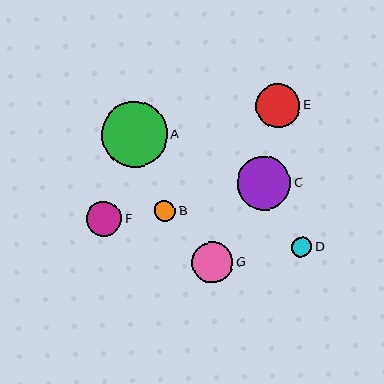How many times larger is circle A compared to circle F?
Circle A is approximately 1.9 times the size of circle F.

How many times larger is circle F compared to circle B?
Circle F is approximately 1.7 times the size of circle B.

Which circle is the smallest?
Circle D is the smallest with a size of approximately 20 pixels.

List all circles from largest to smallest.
From largest to smallest: A, C, E, G, F, B, D.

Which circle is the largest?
Circle A is the largest with a size of approximately 66 pixels.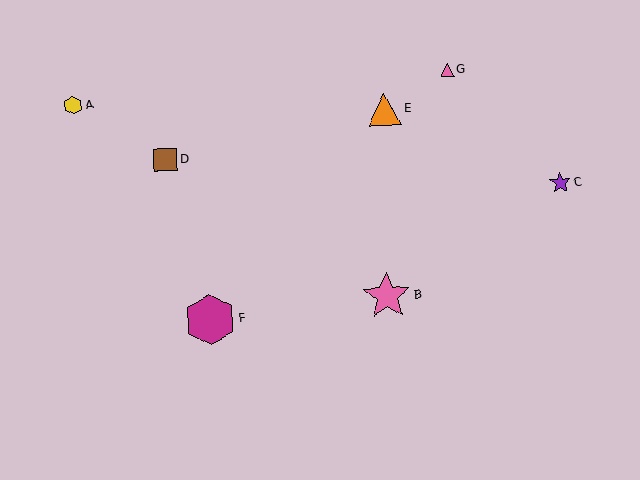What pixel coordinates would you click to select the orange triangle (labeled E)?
Click at (385, 109) to select the orange triangle E.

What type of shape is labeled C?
Shape C is a purple star.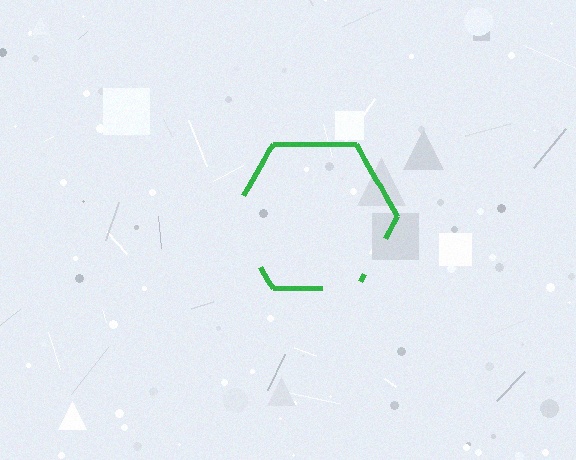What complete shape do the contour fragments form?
The contour fragments form a hexagon.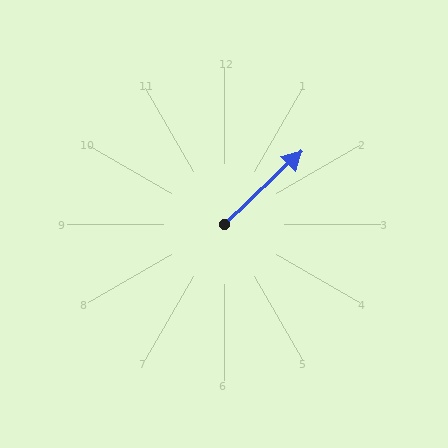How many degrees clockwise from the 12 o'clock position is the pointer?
Approximately 47 degrees.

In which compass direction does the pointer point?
Northeast.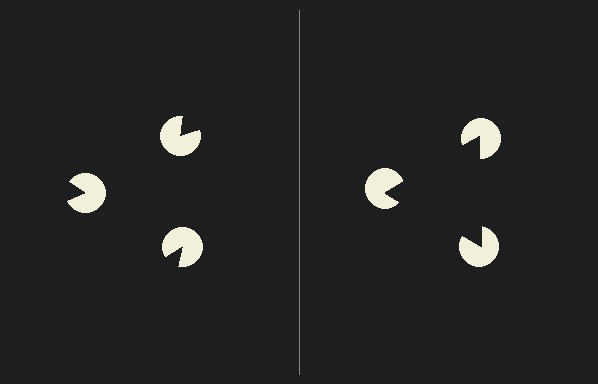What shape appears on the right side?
An illusory triangle.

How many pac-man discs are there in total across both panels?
6 — 3 on each side.